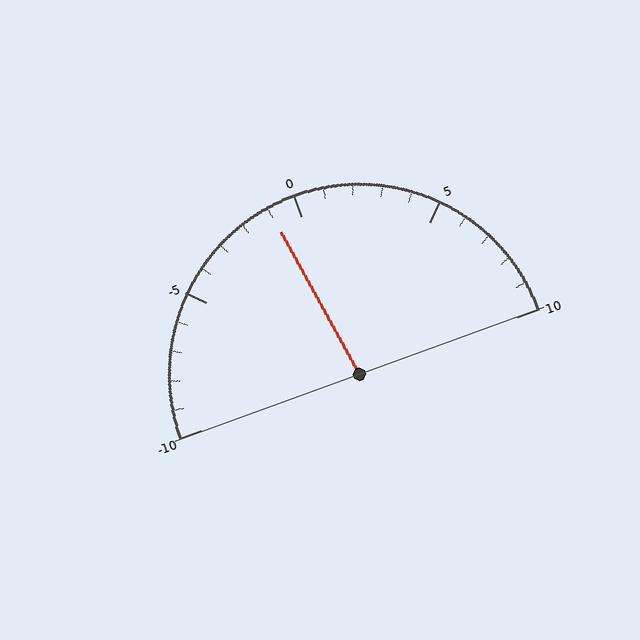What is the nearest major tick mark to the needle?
The nearest major tick mark is 0.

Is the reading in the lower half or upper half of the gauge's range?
The reading is in the lower half of the range (-10 to 10).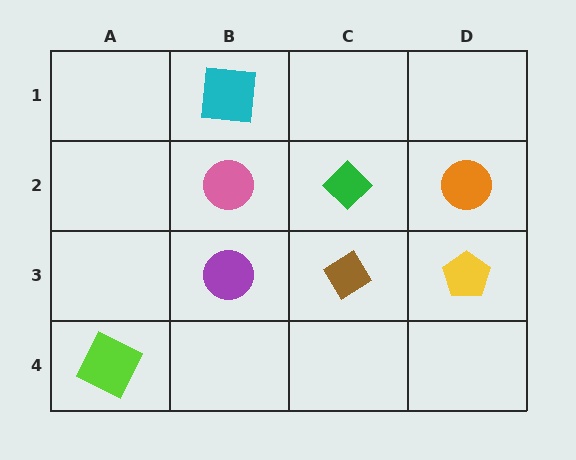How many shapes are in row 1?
1 shape.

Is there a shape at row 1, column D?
No, that cell is empty.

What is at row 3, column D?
A yellow pentagon.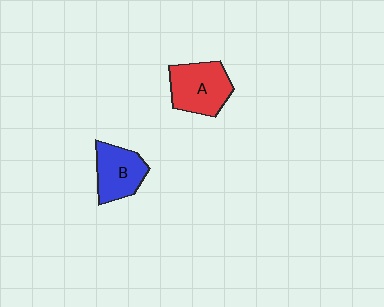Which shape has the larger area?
Shape A (red).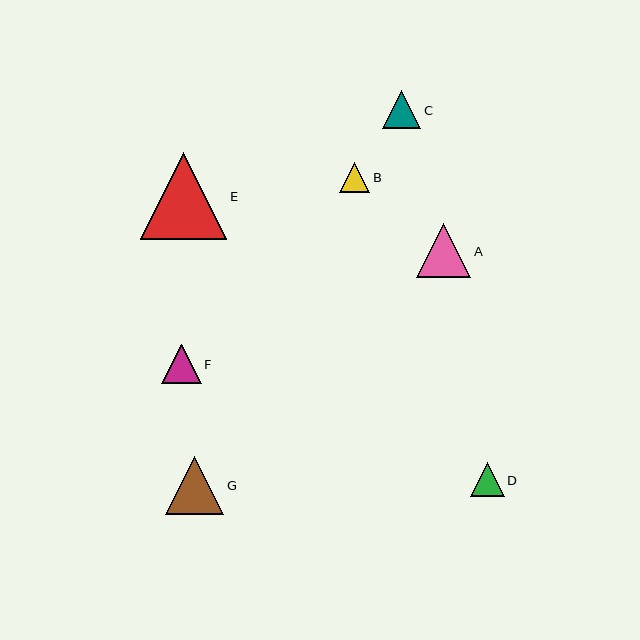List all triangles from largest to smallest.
From largest to smallest: E, G, A, F, C, D, B.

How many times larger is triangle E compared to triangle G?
Triangle E is approximately 1.5 times the size of triangle G.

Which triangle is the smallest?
Triangle B is the smallest with a size of approximately 30 pixels.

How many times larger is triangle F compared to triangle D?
Triangle F is approximately 1.2 times the size of triangle D.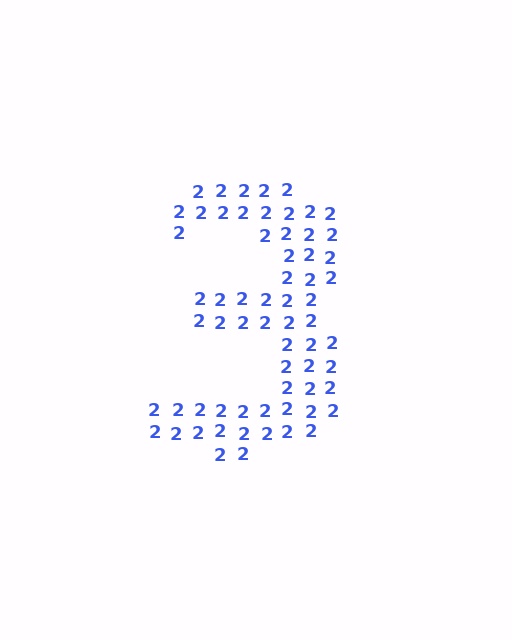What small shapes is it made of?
It is made of small digit 2's.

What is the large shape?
The large shape is the digit 3.